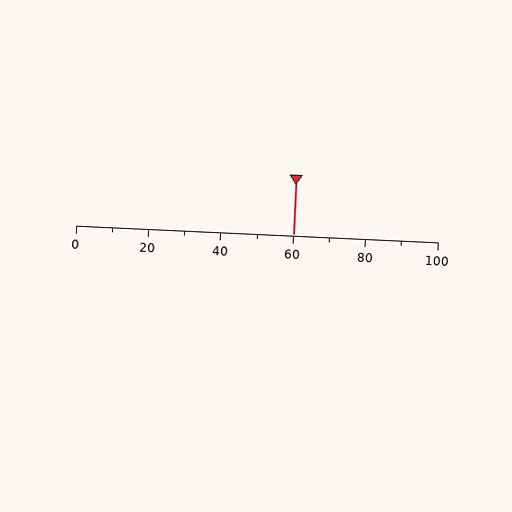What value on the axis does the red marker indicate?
The marker indicates approximately 60.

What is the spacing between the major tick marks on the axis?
The major ticks are spaced 20 apart.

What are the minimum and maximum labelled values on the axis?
The axis runs from 0 to 100.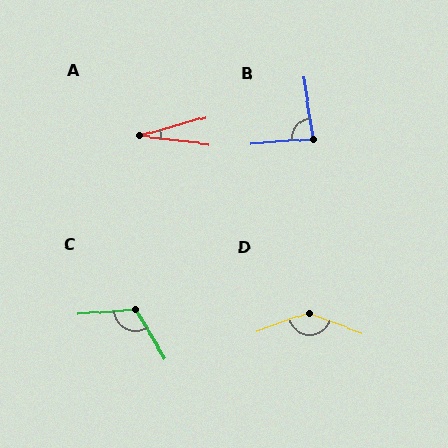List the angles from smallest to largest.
A (23°), B (86°), C (116°), D (140°).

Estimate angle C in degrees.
Approximately 116 degrees.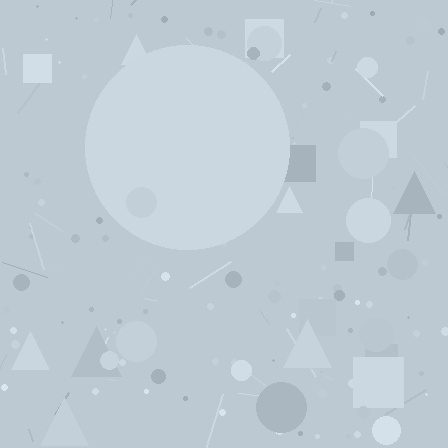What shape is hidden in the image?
A circle is hidden in the image.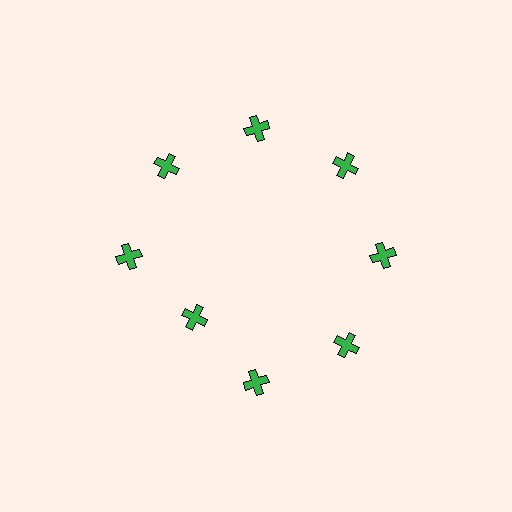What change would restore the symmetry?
The symmetry would be restored by moving it outward, back onto the ring so that all 8 crosses sit at equal angles and equal distance from the center.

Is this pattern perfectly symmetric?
No. The 8 green crosses are arranged in a ring, but one element near the 8 o'clock position is pulled inward toward the center, breaking the 8-fold rotational symmetry.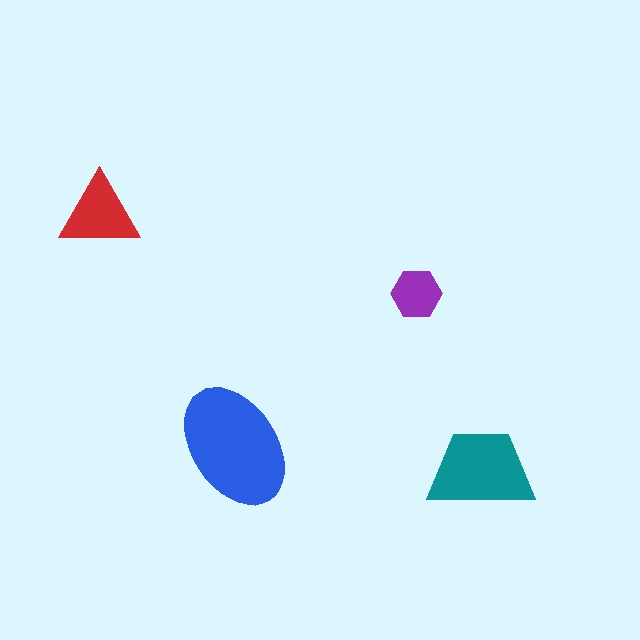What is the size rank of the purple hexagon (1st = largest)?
4th.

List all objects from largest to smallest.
The blue ellipse, the teal trapezoid, the red triangle, the purple hexagon.